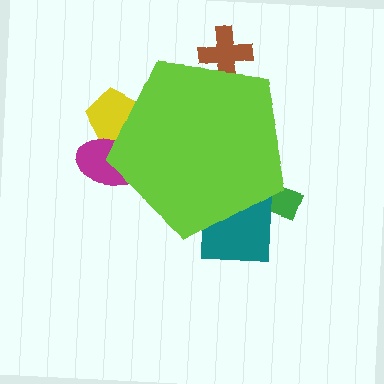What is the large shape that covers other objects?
A lime pentagon.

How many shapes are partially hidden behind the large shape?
5 shapes are partially hidden.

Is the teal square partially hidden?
Yes, the teal square is partially hidden behind the lime pentagon.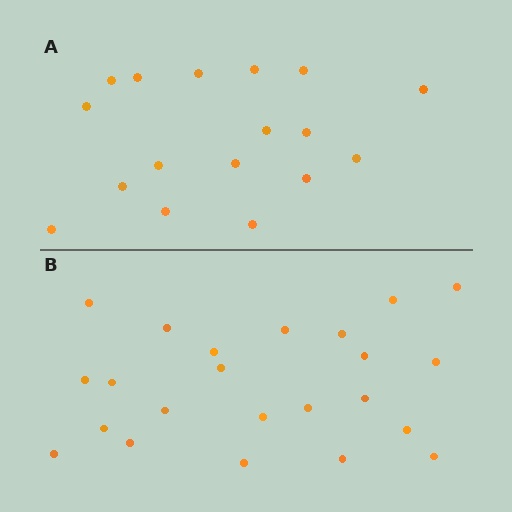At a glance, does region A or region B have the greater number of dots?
Region B (the bottom region) has more dots.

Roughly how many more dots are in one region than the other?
Region B has about 6 more dots than region A.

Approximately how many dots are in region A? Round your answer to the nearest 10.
About 20 dots. (The exact count is 17, which rounds to 20.)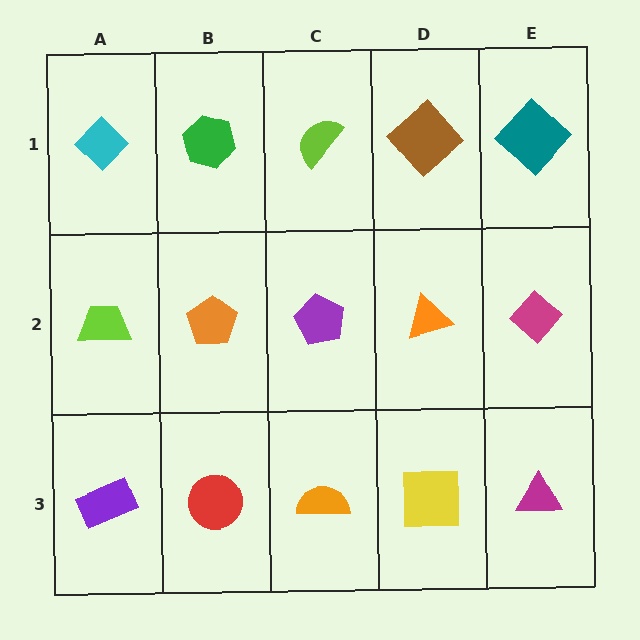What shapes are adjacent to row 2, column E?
A teal diamond (row 1, column E), a magenta triangle (row 3, column E), an orange triangle (row 2, column D).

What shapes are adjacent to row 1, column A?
A lime trapezoid (row 2, column A), a green hexagon (row 1, column B).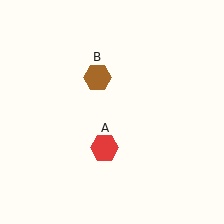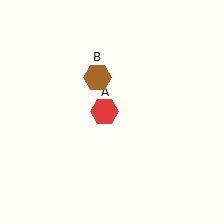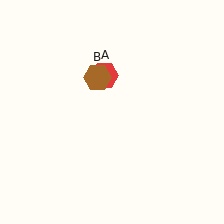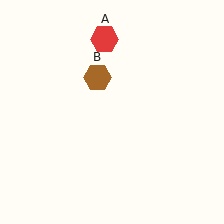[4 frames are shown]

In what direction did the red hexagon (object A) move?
The red hexagon (object A) moved up.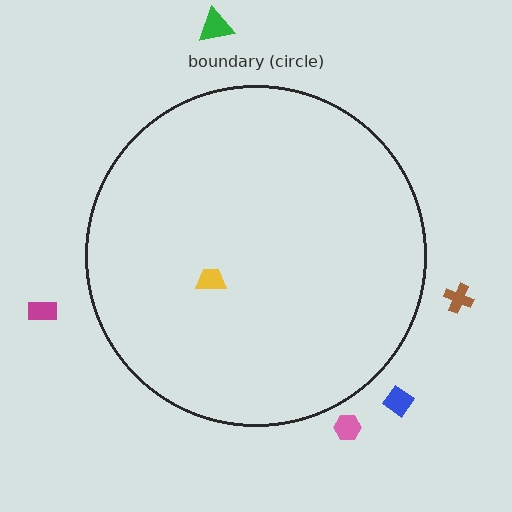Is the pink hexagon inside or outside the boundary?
Outside.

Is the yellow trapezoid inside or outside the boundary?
Inside.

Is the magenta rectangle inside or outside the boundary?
Outside.